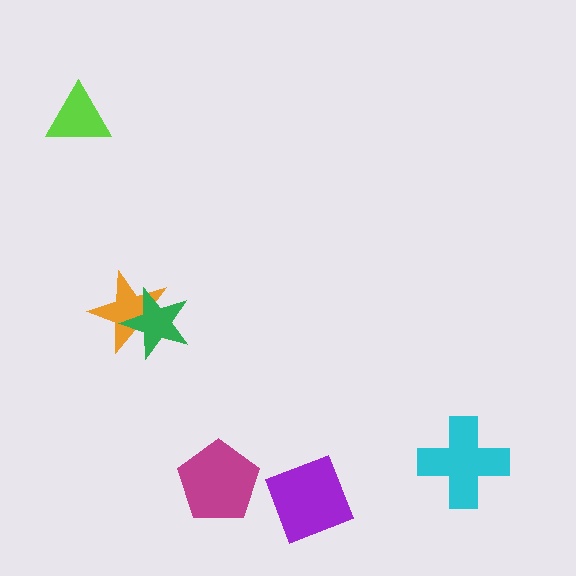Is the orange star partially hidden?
Yes, it is partially covered by another shape.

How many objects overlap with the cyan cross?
0 objects overlap with the cyan cross.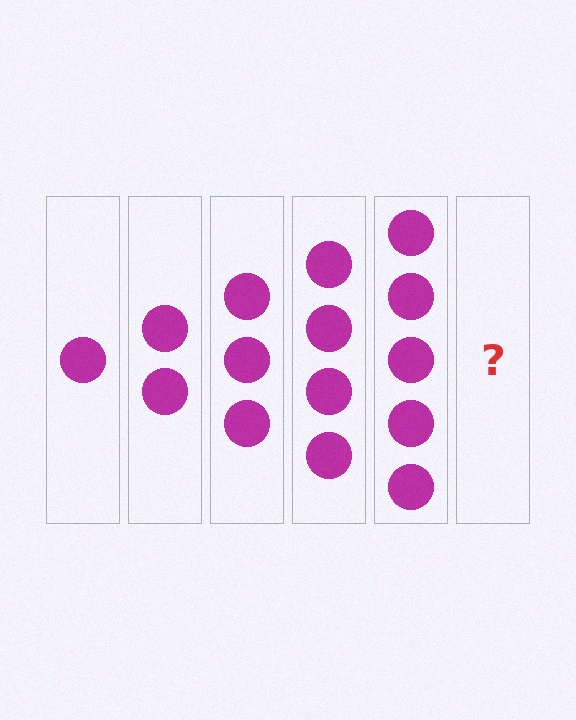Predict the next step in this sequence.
The next step is 6 circles.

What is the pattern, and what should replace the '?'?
The pattern is that each step adds one more circle. The '?' should be 6 circles.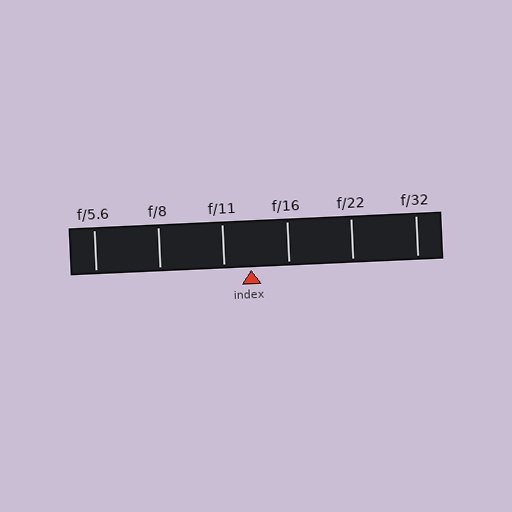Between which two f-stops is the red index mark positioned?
The index mark is between f/11 and f/16.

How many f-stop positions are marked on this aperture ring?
There are 6 f-stop positions marked.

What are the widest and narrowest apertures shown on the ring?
The widest aperture shown is f/5.6 and the narrowest is f/32.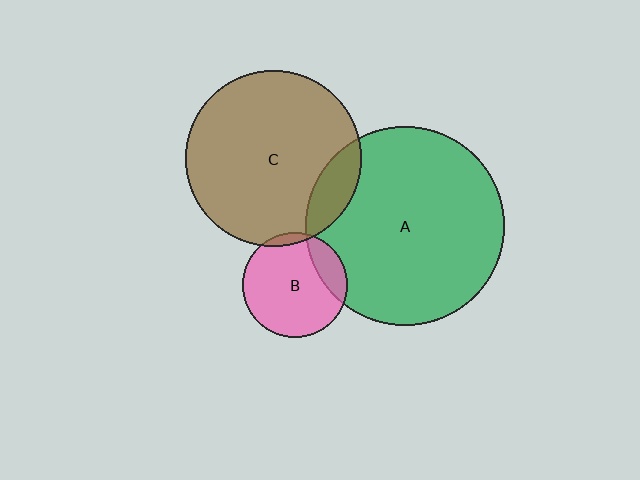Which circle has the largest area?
Circle A (green).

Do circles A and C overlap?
Yes.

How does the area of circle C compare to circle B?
Approximately 2.8 times.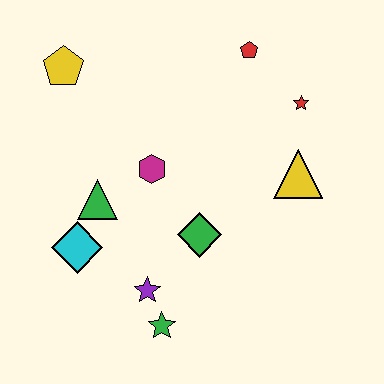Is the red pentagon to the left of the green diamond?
No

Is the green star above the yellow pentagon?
No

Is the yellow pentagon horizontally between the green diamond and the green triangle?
No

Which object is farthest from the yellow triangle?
The yellow pentagon is farthest from the yellow triangle.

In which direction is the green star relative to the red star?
The green star is below the red star.